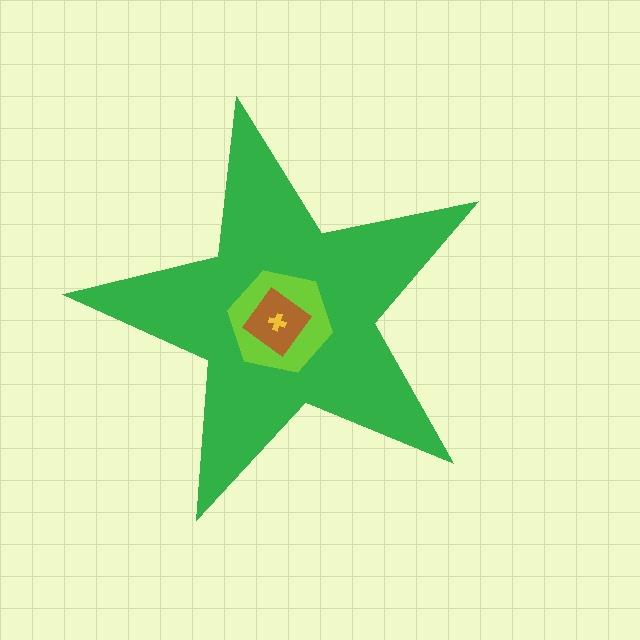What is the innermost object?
The yellow cross.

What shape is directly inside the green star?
The lime hexagon.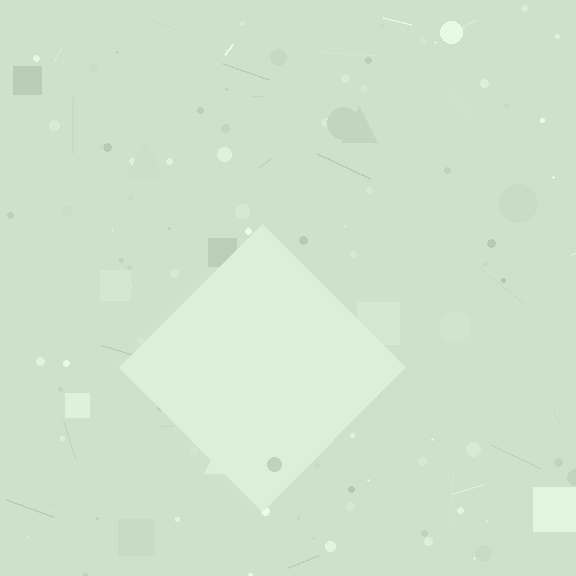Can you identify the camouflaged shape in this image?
The camouflaged shape is a diamond.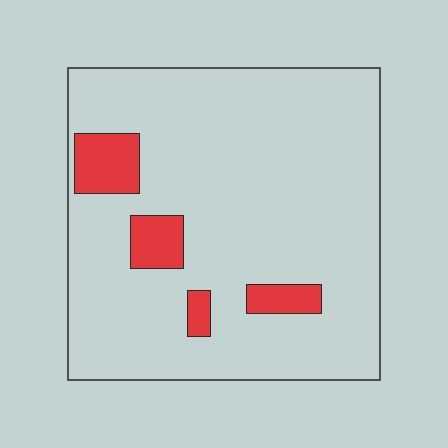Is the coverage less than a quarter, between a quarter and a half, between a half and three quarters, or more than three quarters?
Less than a quarter.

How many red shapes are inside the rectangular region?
4.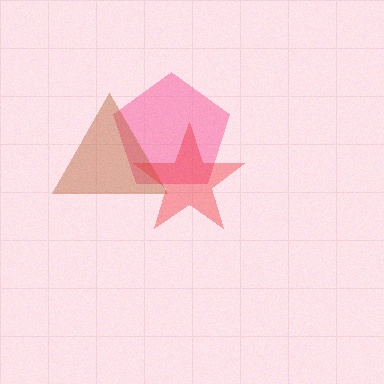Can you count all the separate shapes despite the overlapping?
Yes, there are 3 separate shapes.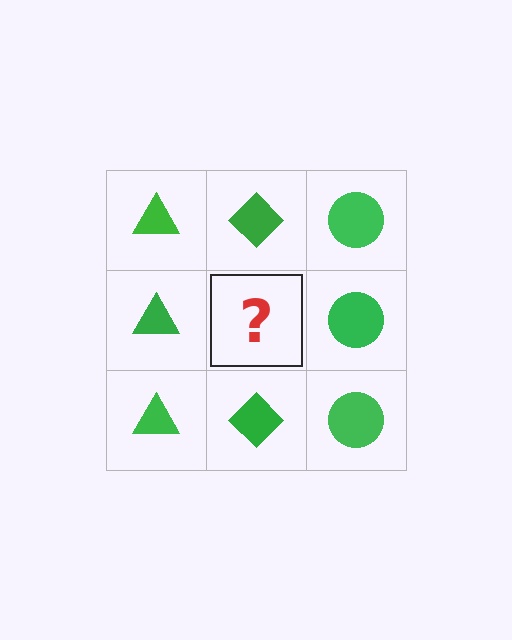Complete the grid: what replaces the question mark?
The question mark should be replaced with a green diamond.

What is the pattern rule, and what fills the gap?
The rule is that each column has a consistent shape. The gap should be filled with a green diamond.